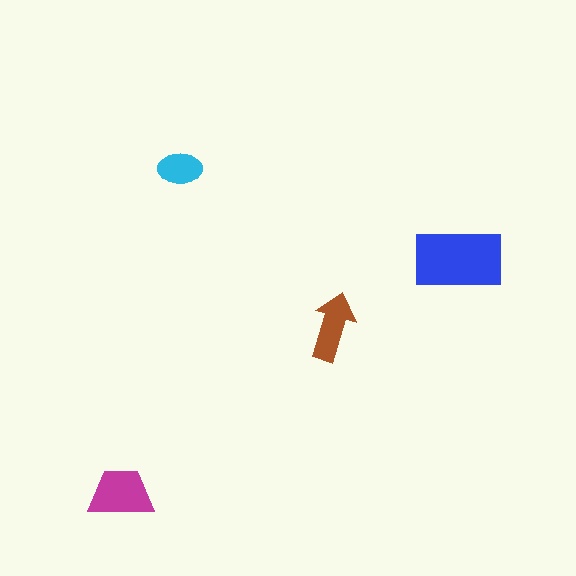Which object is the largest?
The blue rectangle.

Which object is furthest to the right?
The blue rectangle is rightmost.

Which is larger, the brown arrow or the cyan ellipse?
The brown arrow.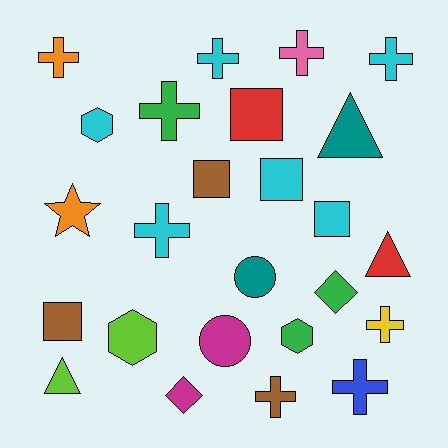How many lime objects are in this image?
There are 2 lime objects.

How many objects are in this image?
There are 25 objects.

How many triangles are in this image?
There are 3 triangles.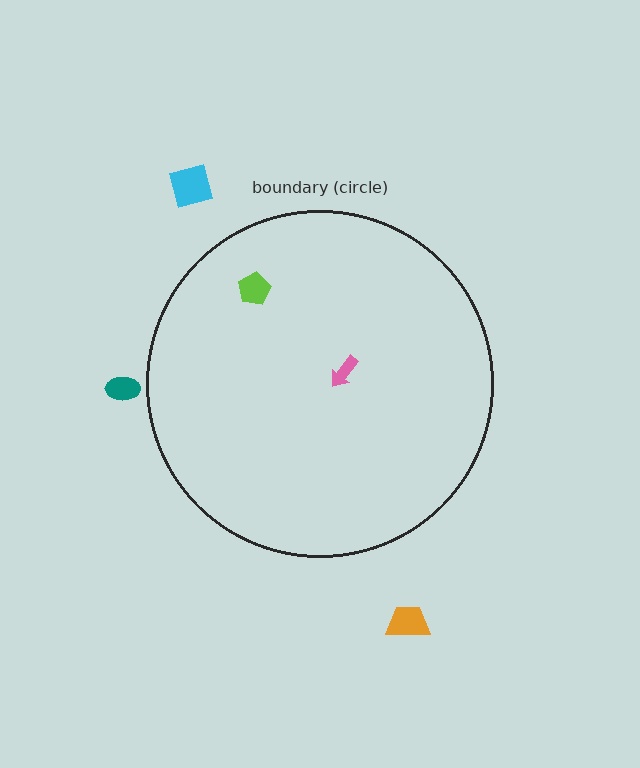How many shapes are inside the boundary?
2 inside, 3 outside.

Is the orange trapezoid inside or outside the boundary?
Outside.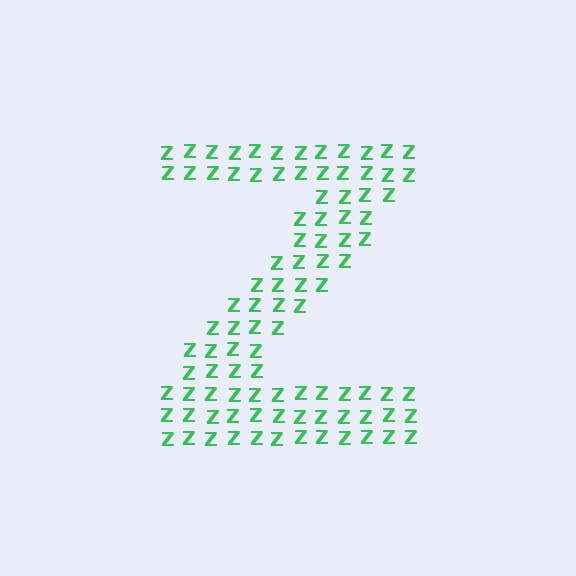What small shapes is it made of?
It is made of small letter Z's.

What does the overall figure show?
The overall figure shows the letter Z.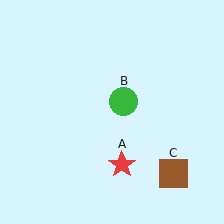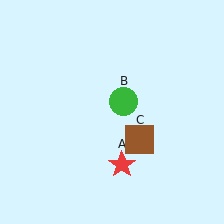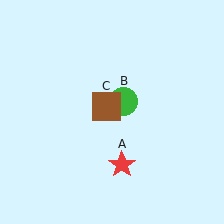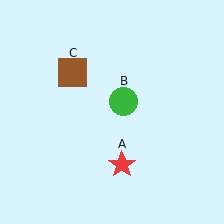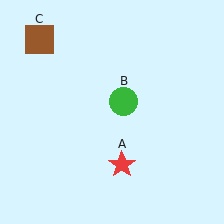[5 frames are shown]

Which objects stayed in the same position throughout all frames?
Red star (object A) and green circle (object B) remained stationary.